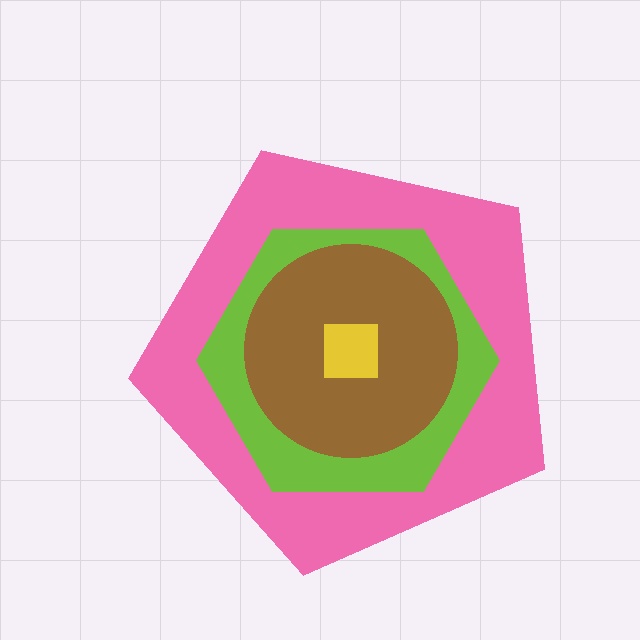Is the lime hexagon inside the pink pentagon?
Yes.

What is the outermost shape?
The pink pentagon.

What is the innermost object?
The yellow square.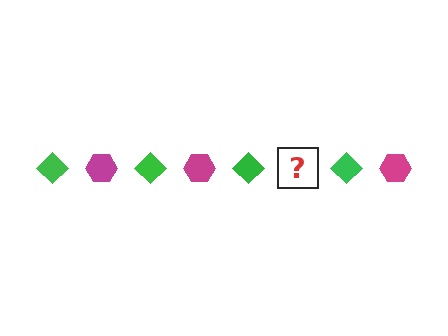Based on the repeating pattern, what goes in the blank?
The blank should be a magenta hexagon.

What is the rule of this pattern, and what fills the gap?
The rule is that the pattern alternates between green diamond and magenta hexagon. The gap should be filled with a magenta hexagon.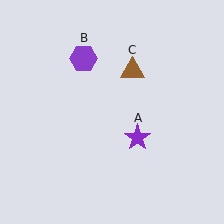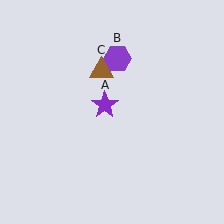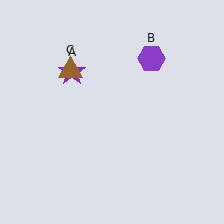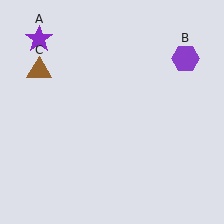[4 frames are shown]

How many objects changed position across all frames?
3 objects changed position: purple star (object A), purple hexagon (object B), brown triangle (object C).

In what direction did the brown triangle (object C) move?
The brown triangle (object C) moved left.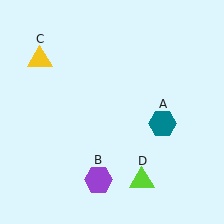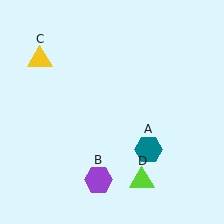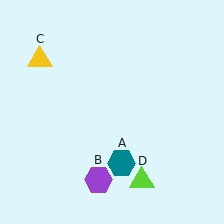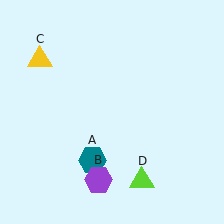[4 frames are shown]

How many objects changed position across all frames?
1 object changed position: teal hexagon (object A).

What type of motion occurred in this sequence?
The teal hexagon (object A) rotated clockwise around the center of the scene.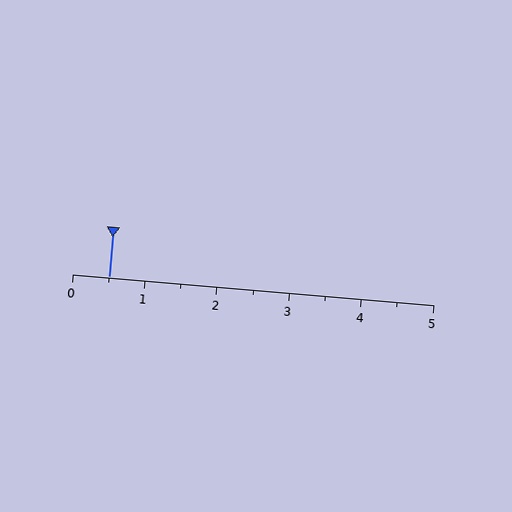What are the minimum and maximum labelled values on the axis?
The axis runs from 0 to 5.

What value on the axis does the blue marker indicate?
The marker indicates approximately 0.5.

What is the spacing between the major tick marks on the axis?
The major ticks are spaced 1 apart.